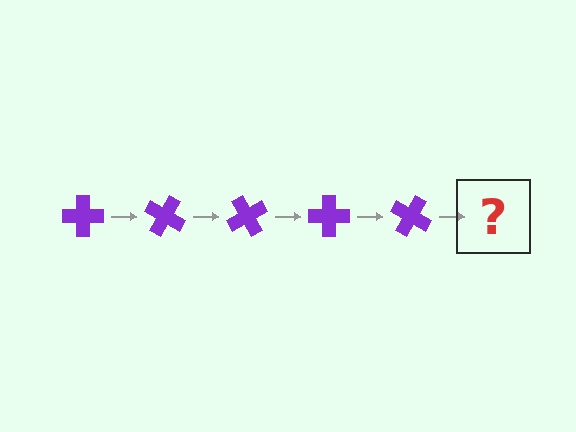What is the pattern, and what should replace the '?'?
The pattern is that the cross rotates 30 degrees each step. The '?' should be a purple cross rotated 150 degrees.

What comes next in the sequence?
The next element should be a purple cross rotated 150 degrees.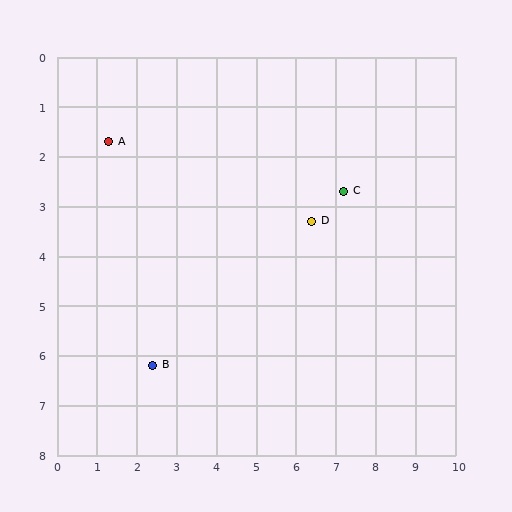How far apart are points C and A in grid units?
Points C and A are about 6.0 grid units apart.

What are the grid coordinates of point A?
Point A is at approximately (1.3, 1.7).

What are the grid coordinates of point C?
Point C is at approximately (7.2, 2.7).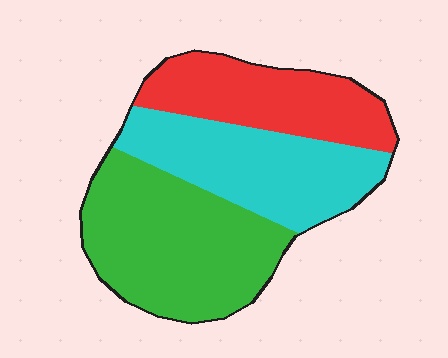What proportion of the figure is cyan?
Cyan takes up between a quarter and a half of the figure.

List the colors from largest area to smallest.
From largest to smallest: green, cyan, red.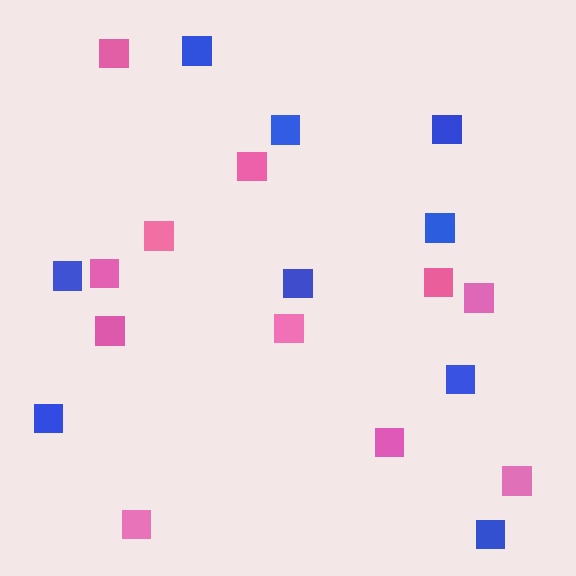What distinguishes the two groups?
There are 2 groups: one group of blue squares (9) and one group of pink squares (11).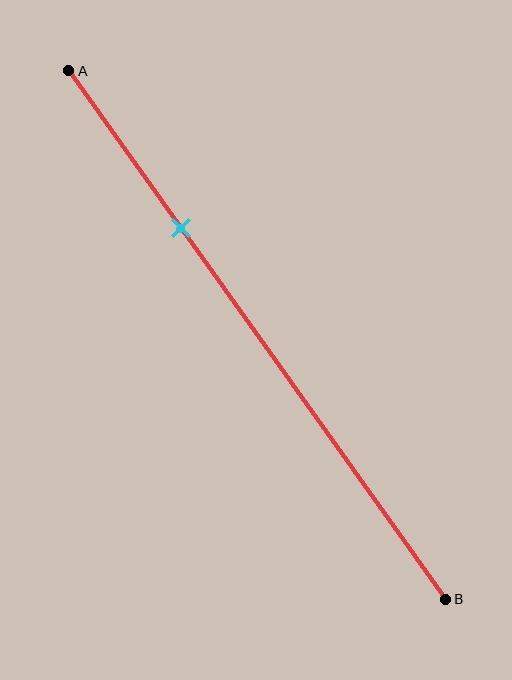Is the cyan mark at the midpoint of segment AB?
No, the mark is at about 30% from A, not at the 50% midpoint.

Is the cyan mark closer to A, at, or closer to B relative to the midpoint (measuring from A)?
The cyan mark is closer to point A than the midpoint of segment AB.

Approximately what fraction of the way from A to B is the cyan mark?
The cyan mark is approximately 30% of the way from A to B.